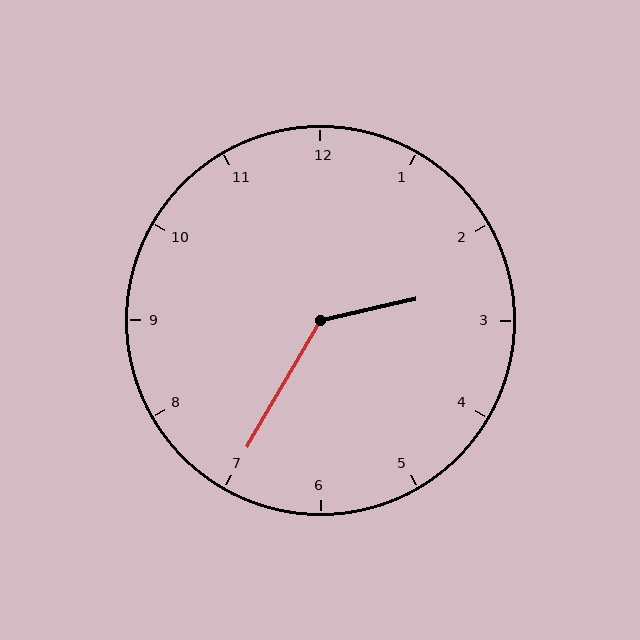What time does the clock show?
2:35.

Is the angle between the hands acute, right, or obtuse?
It is obtuse.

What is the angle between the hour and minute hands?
Approximately 132 degrees.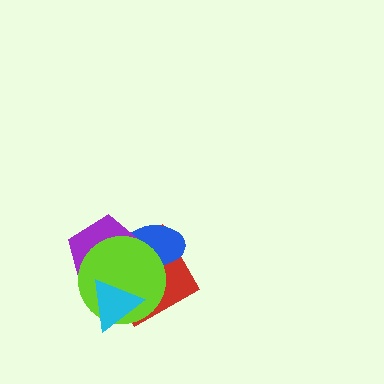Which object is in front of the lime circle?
The cyan triangle is in front of the lime circle.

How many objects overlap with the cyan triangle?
3 objects overlap with the cyan triangle.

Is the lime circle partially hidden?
Yes, it is partially covered by another shape.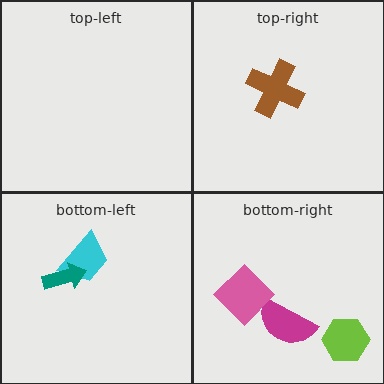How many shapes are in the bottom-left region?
2.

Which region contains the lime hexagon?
The bottom-right region.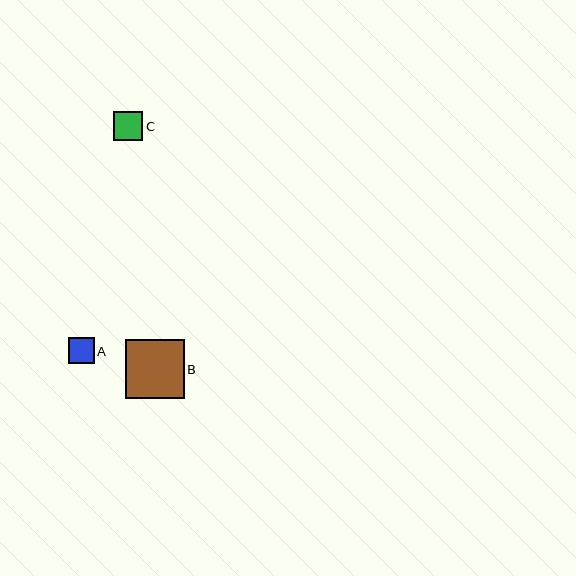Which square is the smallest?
Square A is the smallest with a size of approximately 26 pixels.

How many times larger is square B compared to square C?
Square B is approximately 2.0 times the size of square C.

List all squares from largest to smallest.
From largest to smallest: B, C, A.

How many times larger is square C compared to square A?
Square C is approximately 1.1 times the size of square A.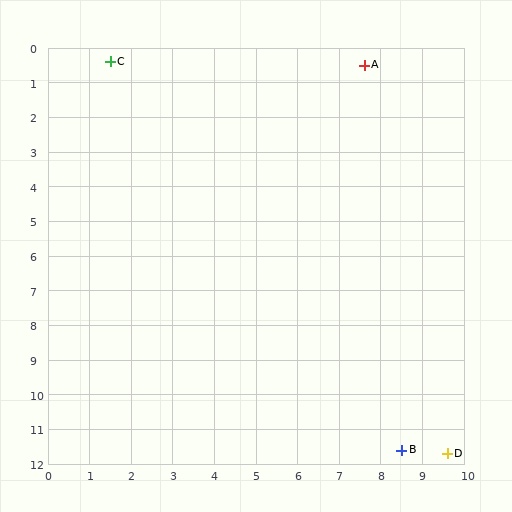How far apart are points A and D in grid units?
Points A and D are about 11.4 grid units apart.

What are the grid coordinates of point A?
Point A is at approximately (7.6, 0.5).